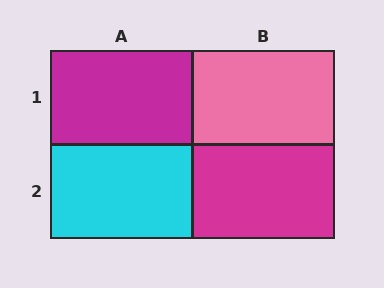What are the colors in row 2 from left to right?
Cyan, magenta.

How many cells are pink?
1 cell is pink.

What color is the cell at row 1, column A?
Magenta.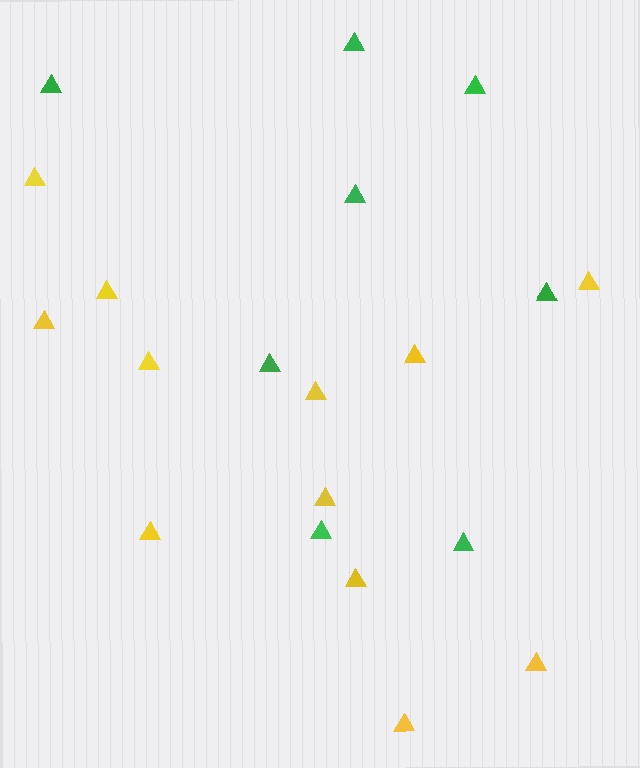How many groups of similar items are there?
There are 2 groups: one group of yellow triangles (12) and one group of green triangles (8).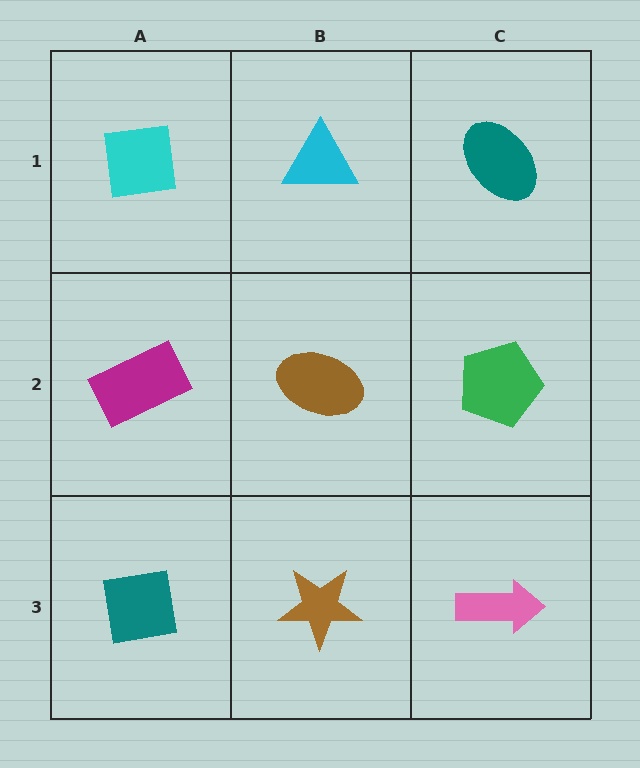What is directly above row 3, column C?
A green pentagon.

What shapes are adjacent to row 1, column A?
A magenta rectangle (row 2, column A), a cyan triangle (row 1, column B).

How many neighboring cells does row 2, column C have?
3.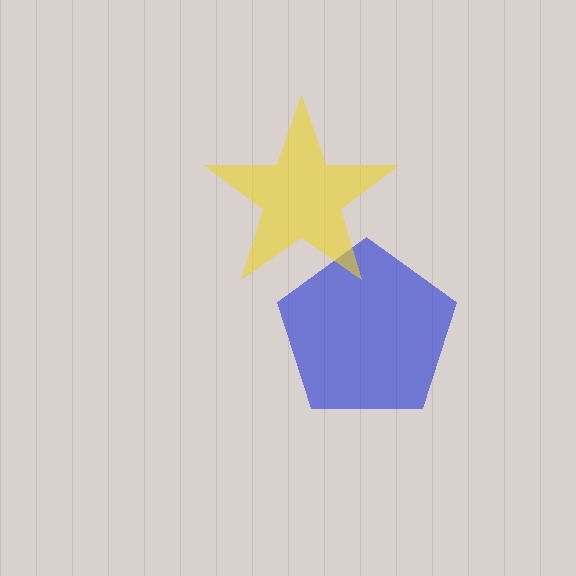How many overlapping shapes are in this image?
There are 2 overlapping shapes in the image.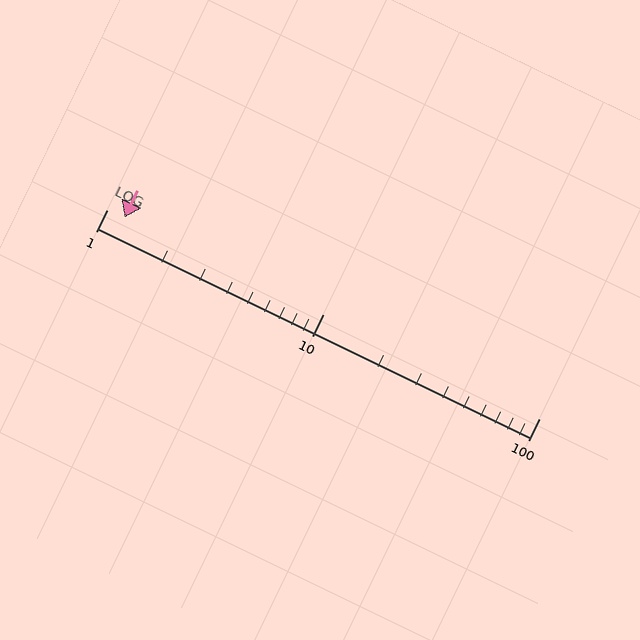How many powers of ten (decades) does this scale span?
The scale spans 2 decades, from 1 to 100.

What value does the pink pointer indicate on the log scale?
The pointer indicates approximately 1.2.